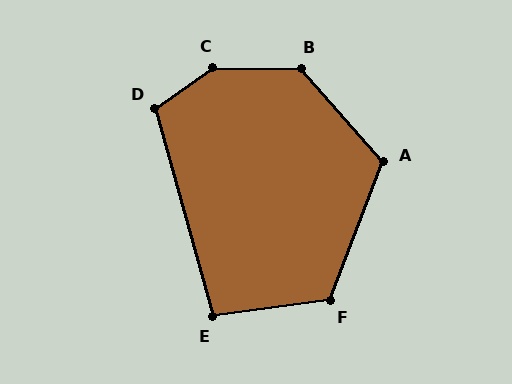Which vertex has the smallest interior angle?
E, at approximately 98 degrees.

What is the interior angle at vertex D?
Approximately 109 degrees (obtuse).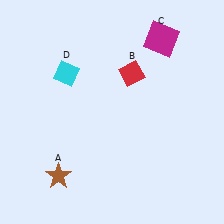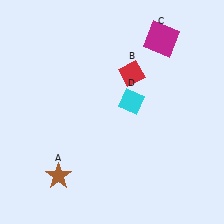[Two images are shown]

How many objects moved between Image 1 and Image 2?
1 object moved between the two images.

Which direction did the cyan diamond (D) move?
The cyan diamond (D) moved right.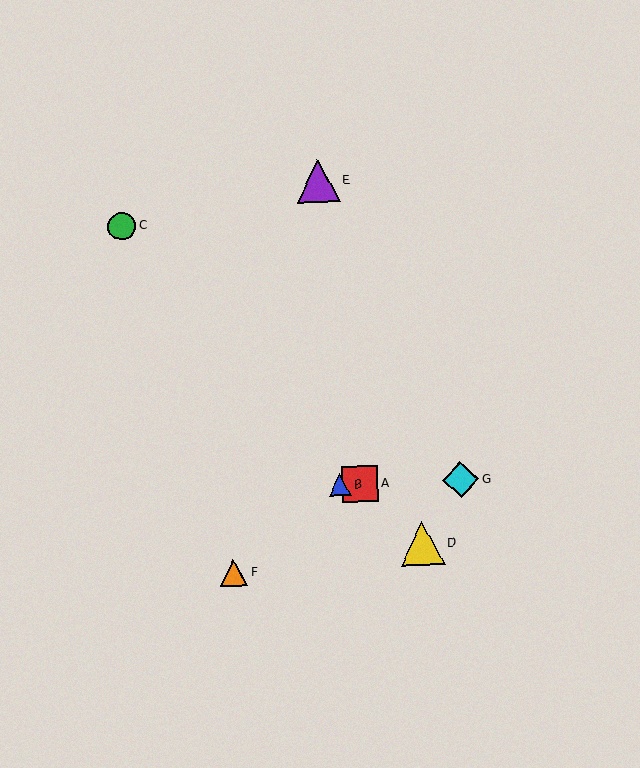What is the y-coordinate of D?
Object D is at y≈543.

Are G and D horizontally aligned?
No, G is at y≈480 and D is at y≈543.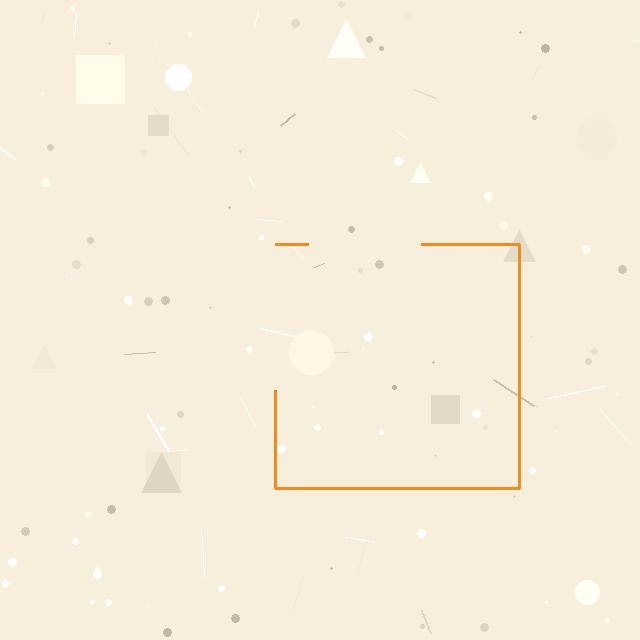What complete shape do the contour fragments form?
The contour fragments form a square.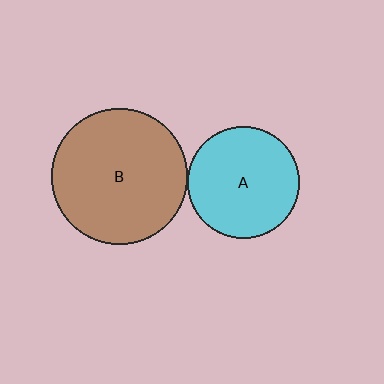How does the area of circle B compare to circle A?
Approximately 1.5 times.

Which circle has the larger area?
Circle B (brown).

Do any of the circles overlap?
No, none of the circles overlap.